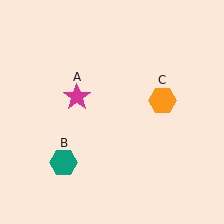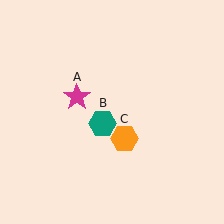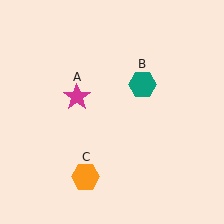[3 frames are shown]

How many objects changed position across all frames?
2 objects changed position: teal hexagon (object B), orange hexagon (object C).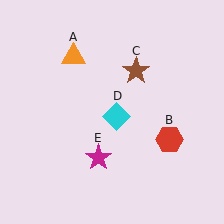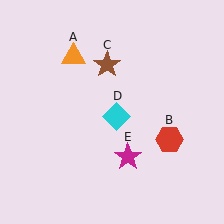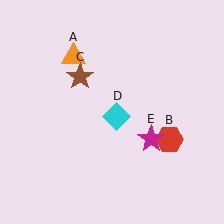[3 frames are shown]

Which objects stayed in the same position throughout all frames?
Orange triangle (object A) and red hexagon (object B) and cyan diamond (object D) remained stationary.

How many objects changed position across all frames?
2 objects changed position: brown star (object C), magenta star (object E).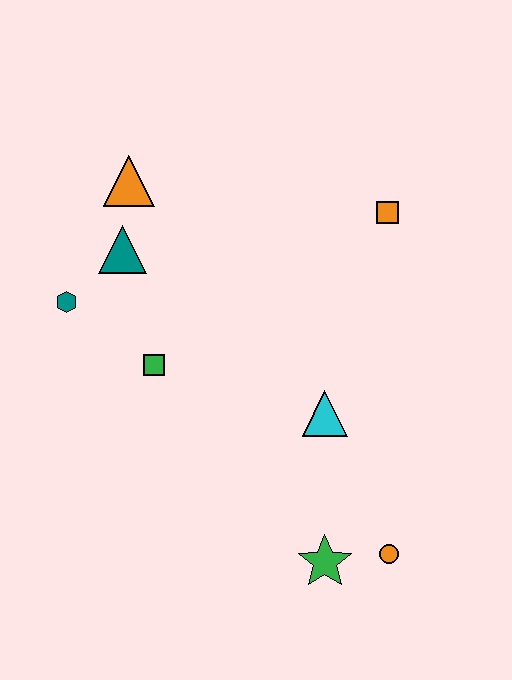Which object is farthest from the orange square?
The green star is farthest from the orange square.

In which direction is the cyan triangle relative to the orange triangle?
The cyan triangle is below the orange triangle.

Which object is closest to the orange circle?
The green star is closest to the orange circle.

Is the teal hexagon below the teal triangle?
Yes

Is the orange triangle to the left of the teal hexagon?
No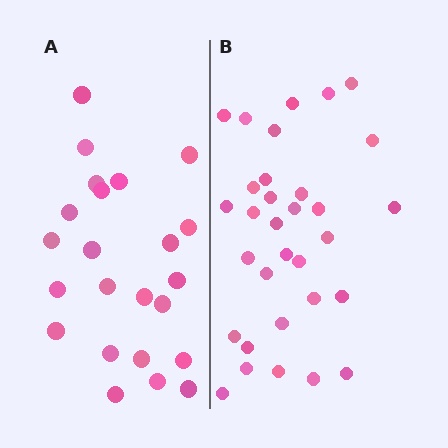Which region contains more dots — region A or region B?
Region B (the right region) has more dots.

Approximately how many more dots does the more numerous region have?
Region B has roughly 8 or so more dots than region A.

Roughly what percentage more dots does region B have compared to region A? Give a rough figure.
About 40% more.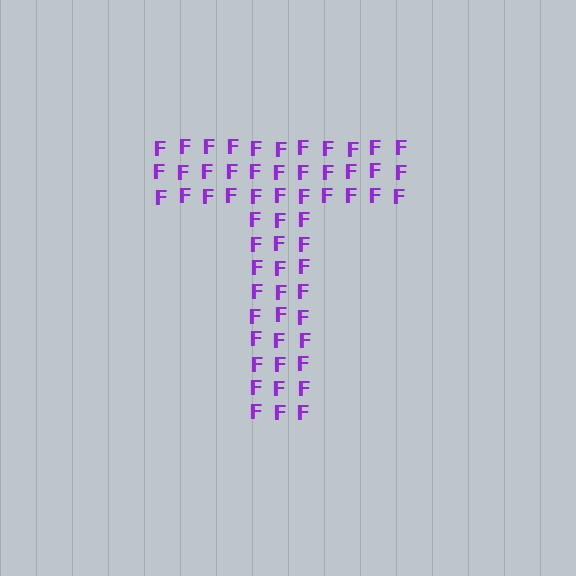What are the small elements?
The small elements are letter F's.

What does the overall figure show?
The overall figure shows the letter T.